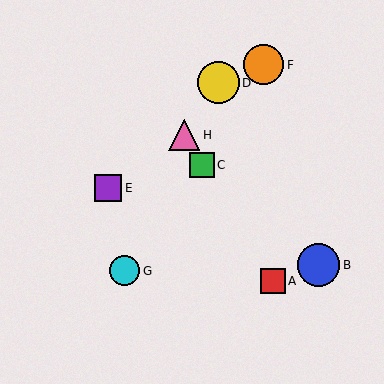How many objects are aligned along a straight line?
3 objects (A, C, H) are aligned along a straight line.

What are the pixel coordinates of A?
Object A is at (273, 281).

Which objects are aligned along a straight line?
Objects A, C, H are aligned along a straight line.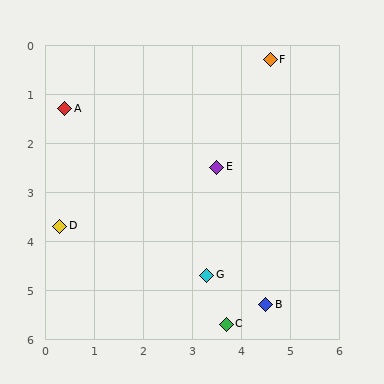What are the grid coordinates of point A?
Point A is at approximately (0.4, 1.3).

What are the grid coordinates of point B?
Point B is at approximately (4.5, 5.3).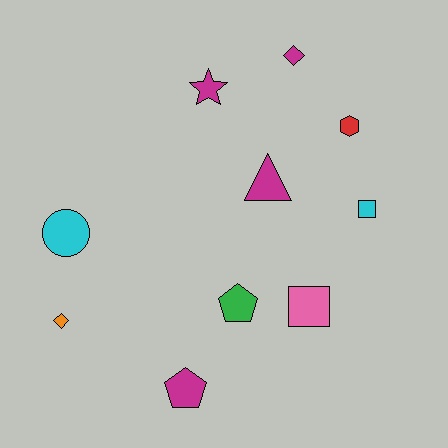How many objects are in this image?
There are 10 objects.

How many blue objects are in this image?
There are no blue objects.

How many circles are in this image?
There is 1 circle.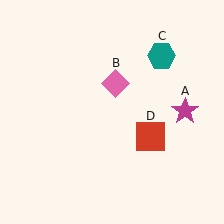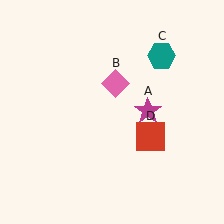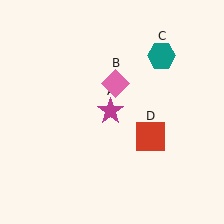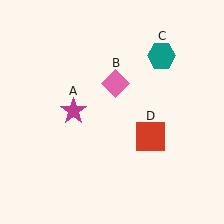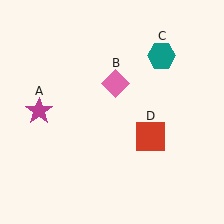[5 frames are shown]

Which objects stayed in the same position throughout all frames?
Pink diamond (object B) and teal hexagon (object C) and red square (object D) remained stationary.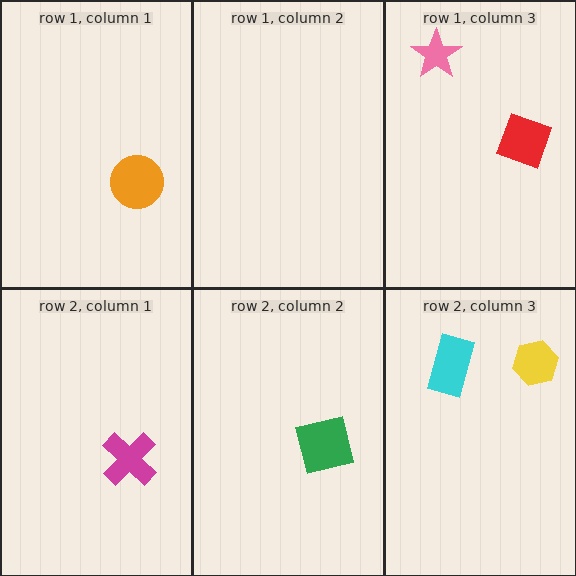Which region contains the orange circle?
The row 1, column 1 region.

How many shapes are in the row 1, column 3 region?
2.